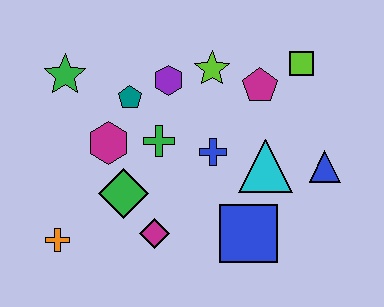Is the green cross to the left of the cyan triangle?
Yes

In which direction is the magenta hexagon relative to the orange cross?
The magenta hexagon is above the orange cross.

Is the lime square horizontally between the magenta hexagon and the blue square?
No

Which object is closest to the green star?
The teal pentagon is closest to the green star.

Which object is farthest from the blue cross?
The orange cross is farthest from the blue cross.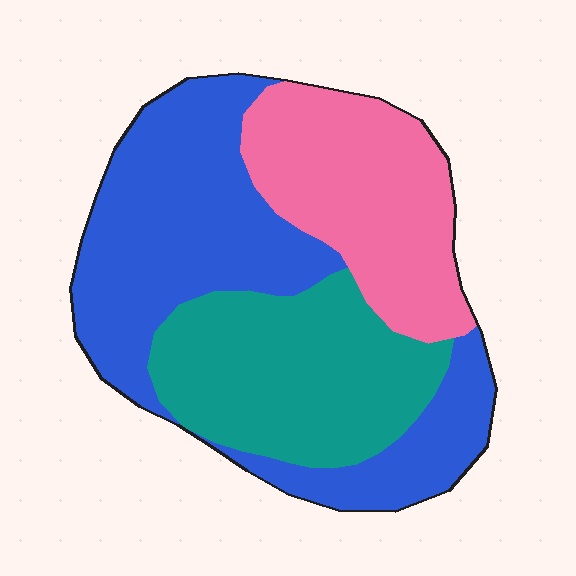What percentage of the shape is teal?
Teal covers 29% of the shape.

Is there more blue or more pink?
Blue.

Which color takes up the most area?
Blue, at roughly 45%.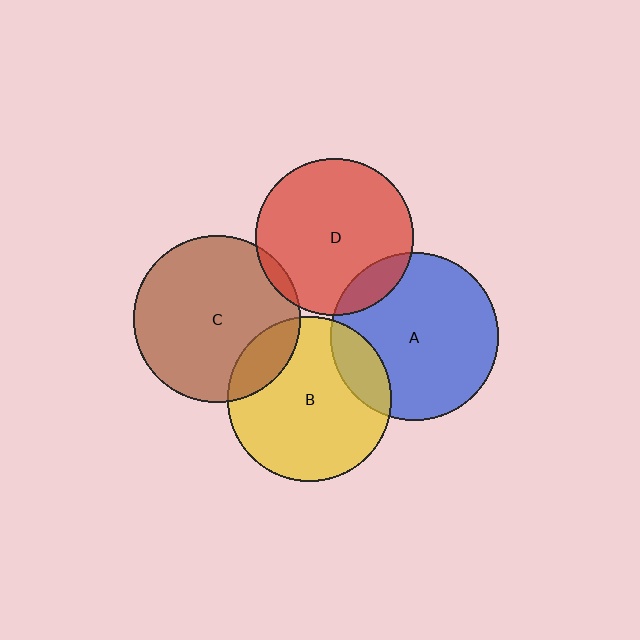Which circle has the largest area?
Circle A (blue).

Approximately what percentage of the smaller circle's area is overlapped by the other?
Approximately 15%.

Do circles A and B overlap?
Yes.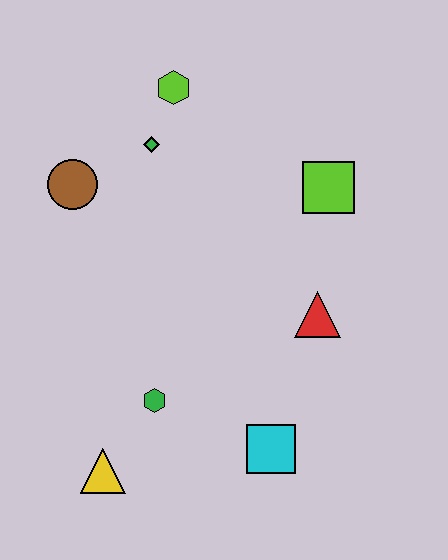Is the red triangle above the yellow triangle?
Yes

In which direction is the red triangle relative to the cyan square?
The red triangle is above the cyan square.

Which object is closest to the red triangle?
The lime square is closest to the red triangle.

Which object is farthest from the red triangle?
The brown circle is farthest from the red triangle.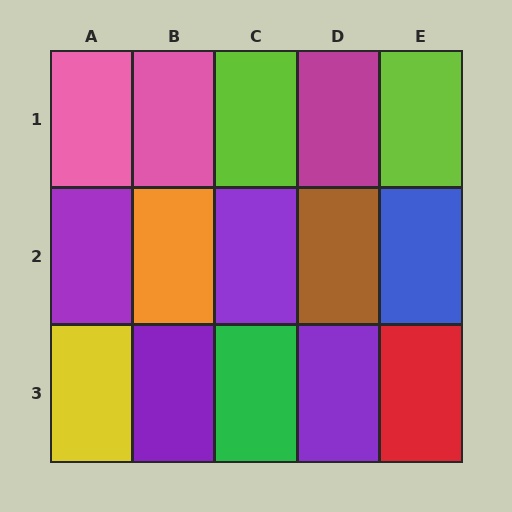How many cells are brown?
1 cell is brown.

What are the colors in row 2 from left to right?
Purple, orange, purple, brown, blue.